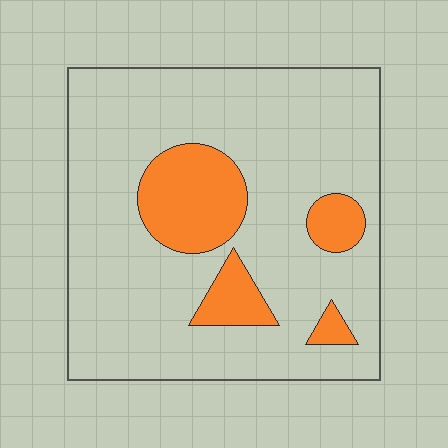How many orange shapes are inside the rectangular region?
4.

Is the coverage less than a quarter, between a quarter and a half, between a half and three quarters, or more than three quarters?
Less than a quarter.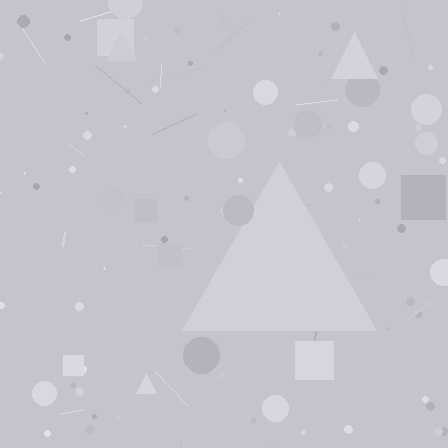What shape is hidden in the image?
A triangle is hidden in the image.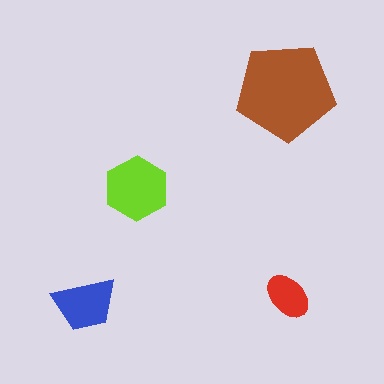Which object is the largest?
The brown pentagon.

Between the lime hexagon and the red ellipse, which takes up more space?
The lime hexagon.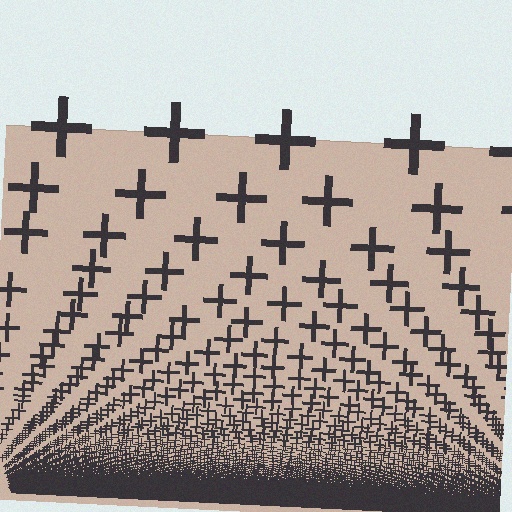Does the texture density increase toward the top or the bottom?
Density increases toward the bottom.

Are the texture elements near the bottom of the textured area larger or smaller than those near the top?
Smaller. The gradient is inverted — elements near the bottom are smaller and denser.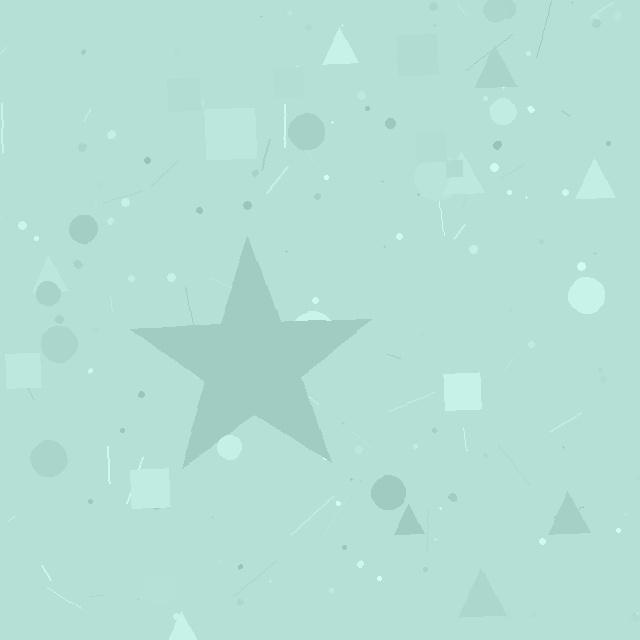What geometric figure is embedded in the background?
A star is embedded in the background.